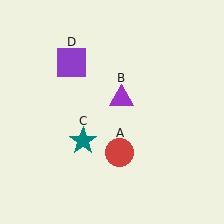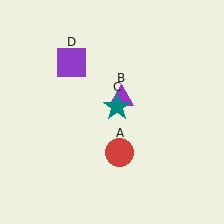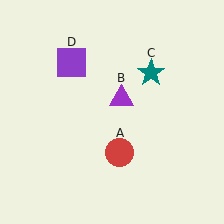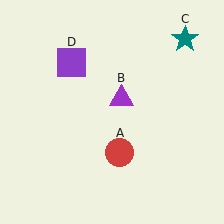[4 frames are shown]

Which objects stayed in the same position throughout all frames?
Red circle (object A) and purple triangle (object B) and purple square (object D) remained stationary.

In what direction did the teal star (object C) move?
The teal star (object C) moved up and to the right.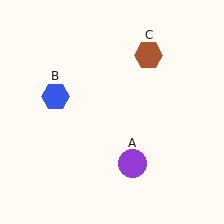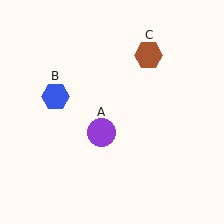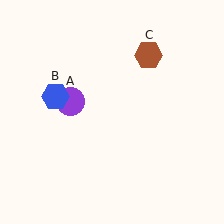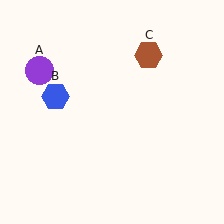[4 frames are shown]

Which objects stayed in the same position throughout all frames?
Blue hexagon (object B) and brown hexagon (object C) remained stationary.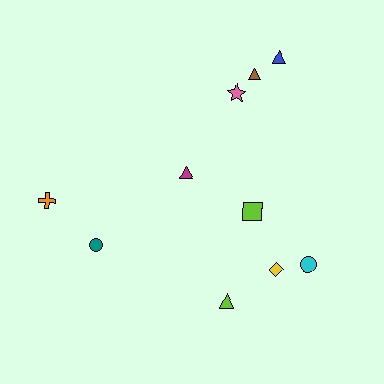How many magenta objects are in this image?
There is 1 magenta object.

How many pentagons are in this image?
There are no pentagons.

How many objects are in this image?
There are 10 objects.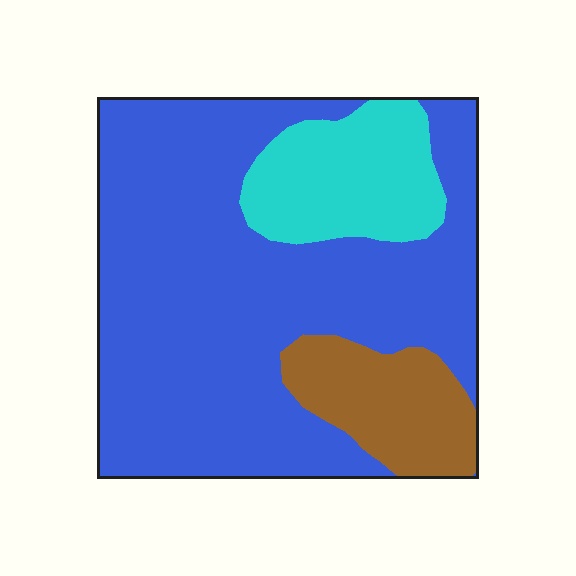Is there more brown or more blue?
Blue.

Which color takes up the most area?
Blue, at roughly 70%.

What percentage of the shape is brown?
Brown takes up less than a sixth of the shape.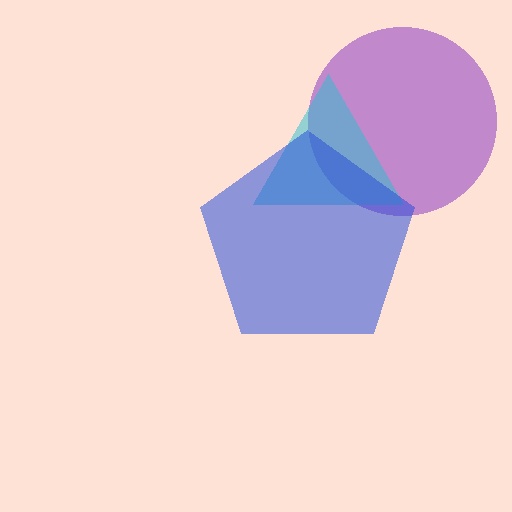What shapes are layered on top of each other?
The layered shapes are: a purple circle, a cyan triangle, a blue pentagon.